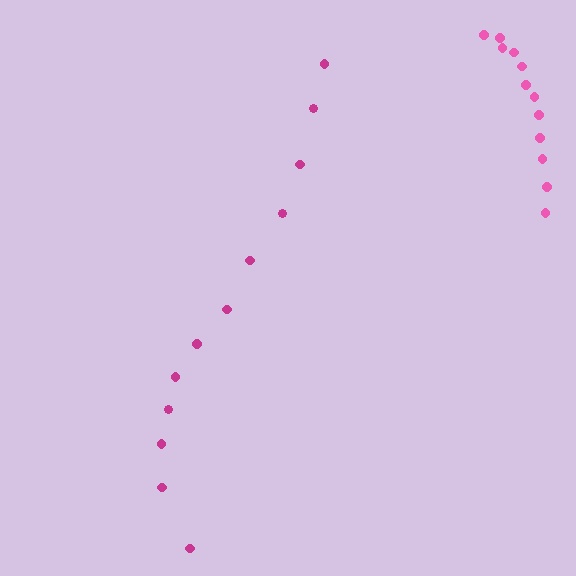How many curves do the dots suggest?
There are 2 distinct paths.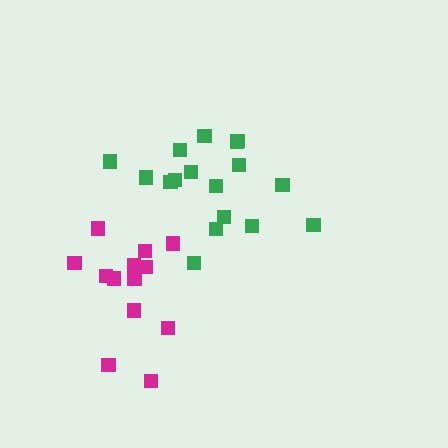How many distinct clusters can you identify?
There are 2 distinct clusters.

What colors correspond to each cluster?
The clusters are colored: green, magenta.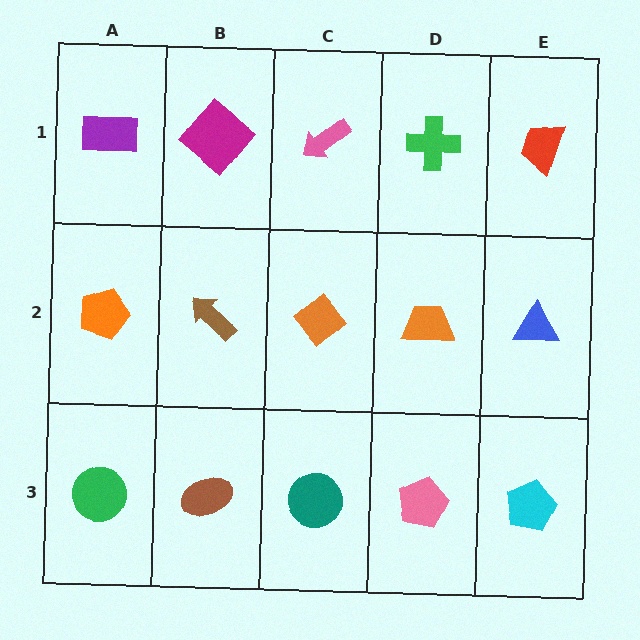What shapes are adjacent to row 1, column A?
An orange pentagon (row 2, column A), a magenta diamond (row 1, column B).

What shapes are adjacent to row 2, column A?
A purple rectangle (row 1, column A), a green circle (row 3, column A), a brown arrow (row 2, column B).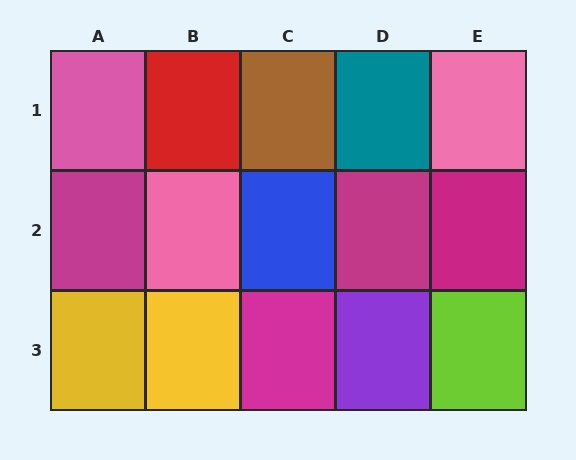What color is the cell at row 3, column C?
Magenta.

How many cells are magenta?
4 cells are magenta.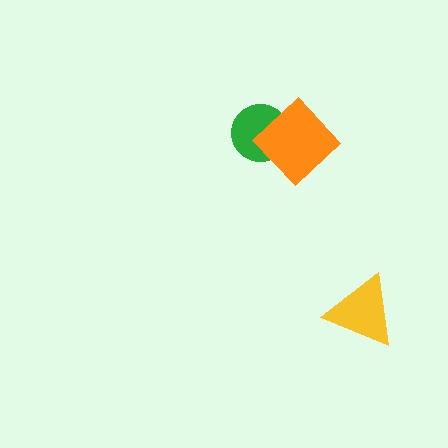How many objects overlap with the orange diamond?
1 object overlaps with the orange diamond.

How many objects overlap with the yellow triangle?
0 objects overlap with the yellow triangle.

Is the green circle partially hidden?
Yes, it is partially covered by another shape.